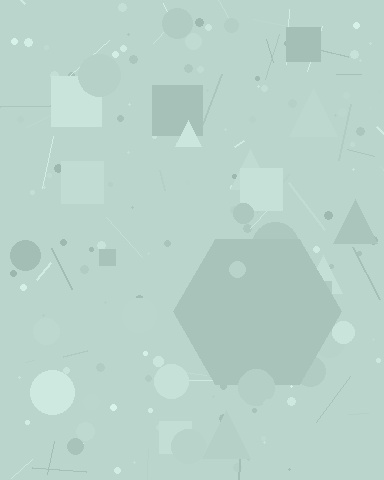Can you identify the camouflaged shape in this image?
The camouflaged shape is a hexagon.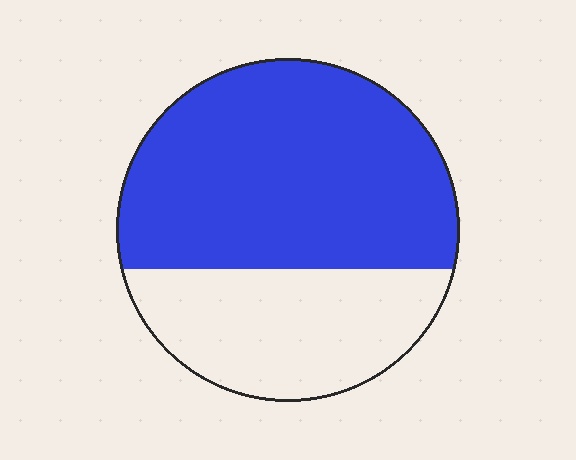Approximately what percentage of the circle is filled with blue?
Approximately 65%.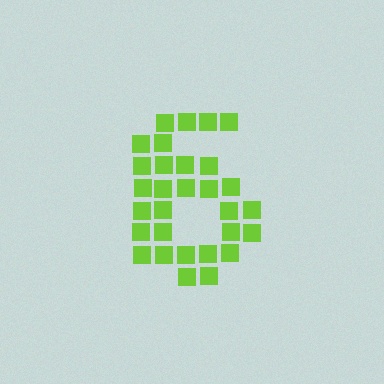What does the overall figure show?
The overall figure shows the digit 6.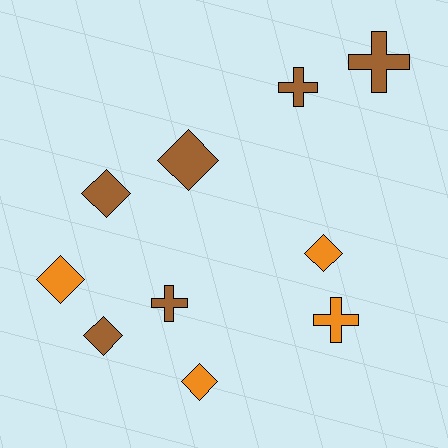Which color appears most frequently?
Brown, with 6 objects.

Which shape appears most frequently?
Diamond, with 6 objects.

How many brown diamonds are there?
There are 3 brown diamonds.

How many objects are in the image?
There are 10 objects.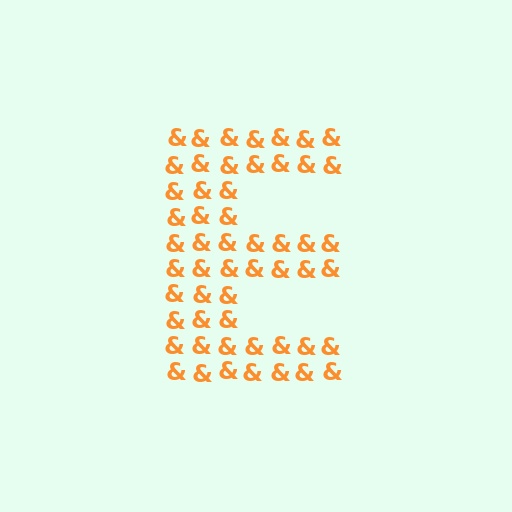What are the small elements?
The small elements are ampersands.